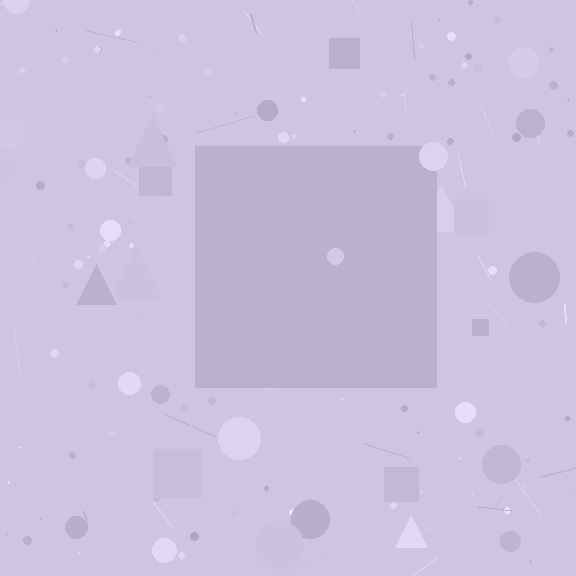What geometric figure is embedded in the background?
A square is embedded in the background.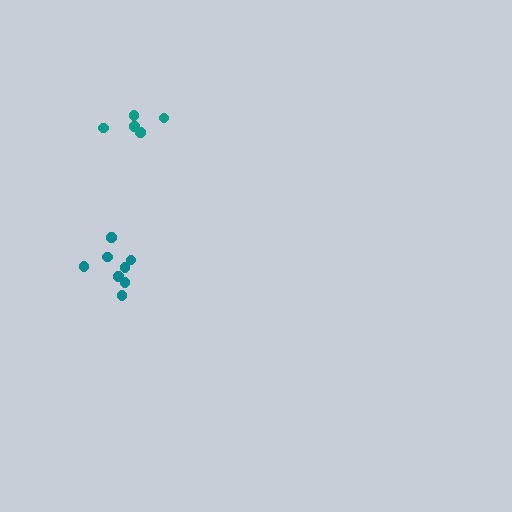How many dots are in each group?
Group 1: 5 dots, Group 2: 8 dots (13 total).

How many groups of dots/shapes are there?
There are 2 groups.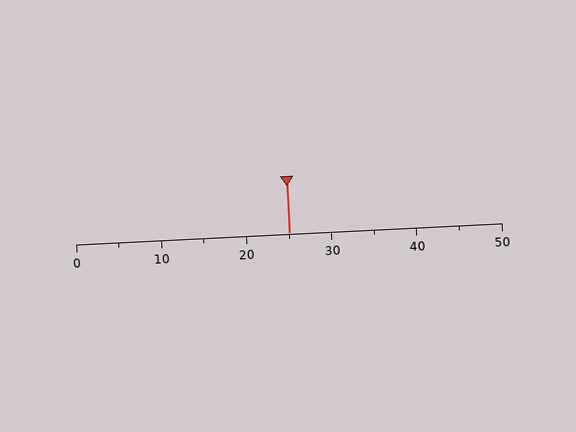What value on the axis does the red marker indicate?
The marker indicates approximately 25.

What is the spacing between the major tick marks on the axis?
The major ticks are spaced 10 apart.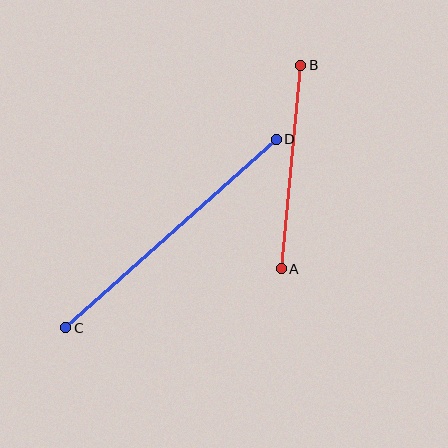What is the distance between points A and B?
The distance is approximately 204 pixels.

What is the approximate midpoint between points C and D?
The midpoint is at approximately (171, 233) pixels.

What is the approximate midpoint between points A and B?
The midpoint is at approximately (291, 167) pixels.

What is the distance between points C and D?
The distance is approximately 283 pixels.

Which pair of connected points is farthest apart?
Points C and D are farthest apart.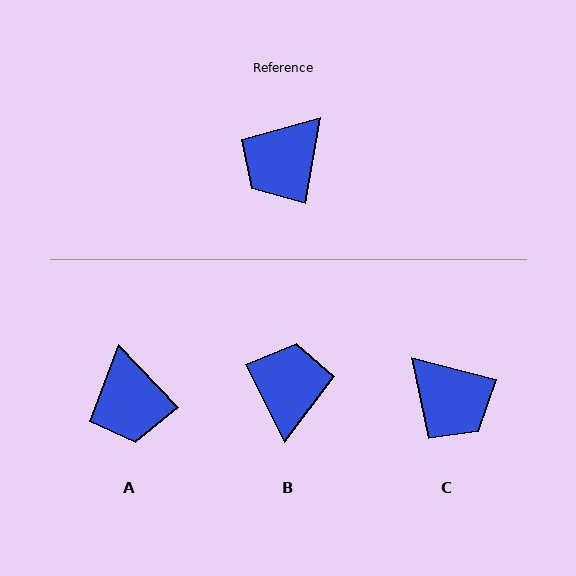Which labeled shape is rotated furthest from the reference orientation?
B, about 143 degrees away.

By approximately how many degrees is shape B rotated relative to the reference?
Approximately 143 degrees clockwise.